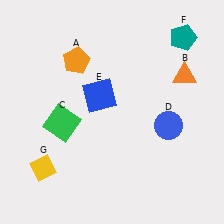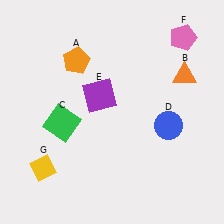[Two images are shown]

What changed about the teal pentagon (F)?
In Image 1, F is teal. In Image 2, it changed to pink.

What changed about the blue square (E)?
In Image 1, E is blue. In Image 2, it changed to purple.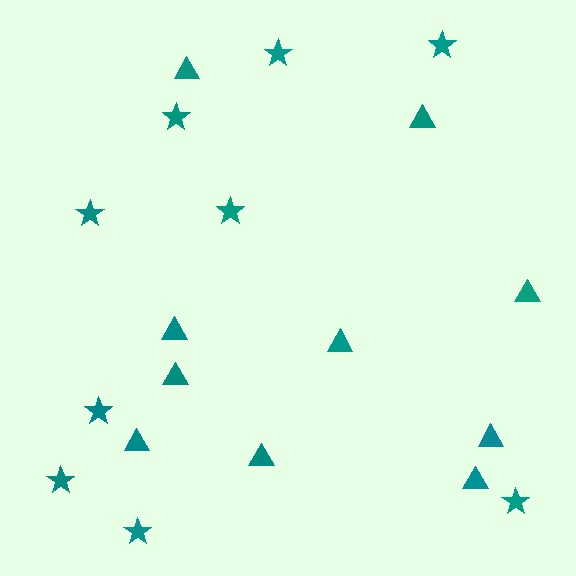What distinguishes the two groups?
There are 2 groups: one group of stars (9) and one group of triangles (10).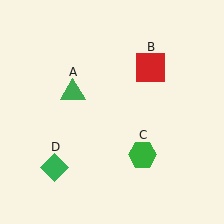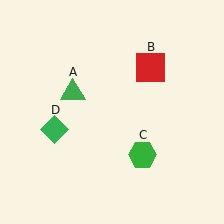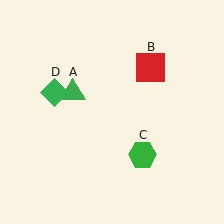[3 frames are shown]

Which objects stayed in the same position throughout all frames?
Green triangle (object A) and red square (object B) and green hexagon (object C) remained stationary.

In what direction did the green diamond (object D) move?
The green diamond (object D) moved up.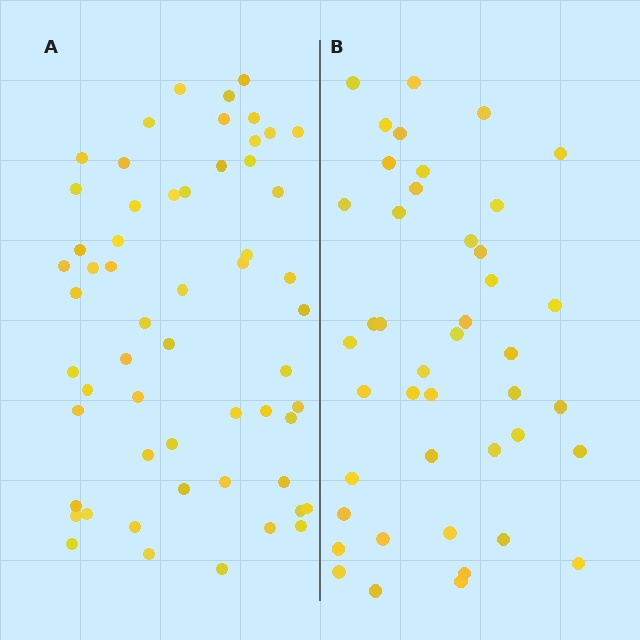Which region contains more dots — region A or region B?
Region A (the left region) has more dots.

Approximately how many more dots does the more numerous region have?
Region A has approximately 15 more dots than region B.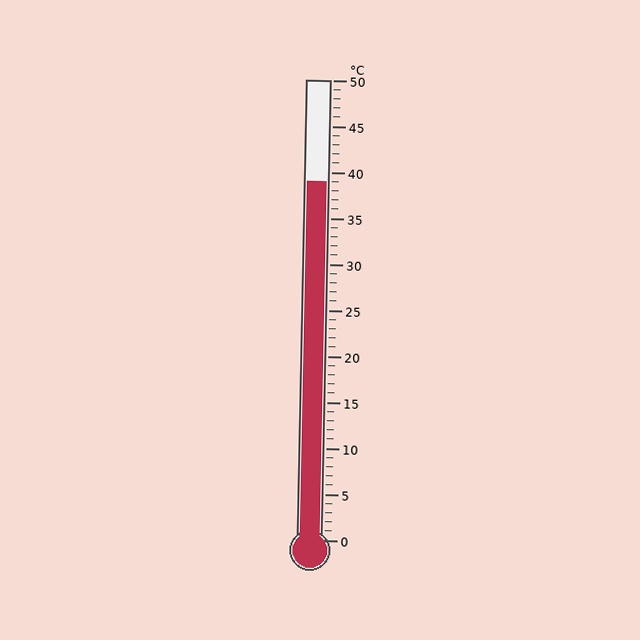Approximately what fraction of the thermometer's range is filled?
The thermometer is filled to approximately 80% of its range.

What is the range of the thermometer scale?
The thermometer scale ranges from 0°C to 50°C.